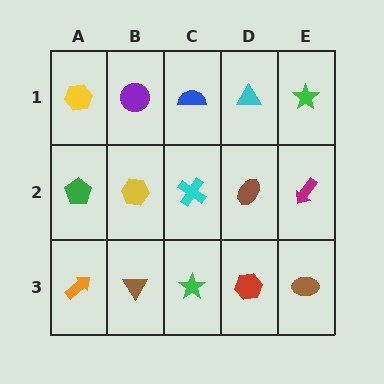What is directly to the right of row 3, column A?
A brown triangle.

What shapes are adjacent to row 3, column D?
A brown ellipse (row 2, column D), a green star (row 3, column C), a brown ellipse (row 3, column E).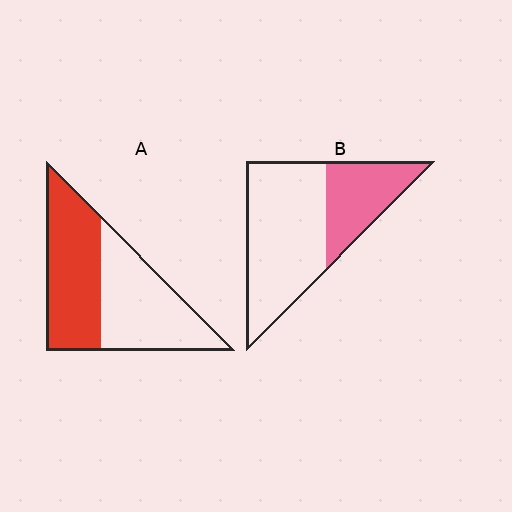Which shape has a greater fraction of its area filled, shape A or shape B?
Shape A.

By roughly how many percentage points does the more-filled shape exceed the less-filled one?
By roughly 15 percentage points (A over B).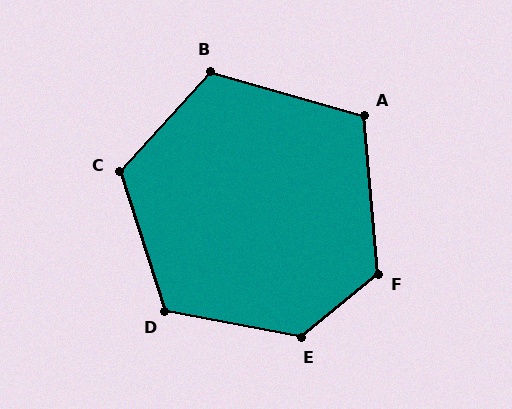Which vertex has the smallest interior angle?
A, at approximately 111 degrees.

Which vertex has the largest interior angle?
E, at approximately 130 degrees.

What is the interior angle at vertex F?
Approximately 125 degrees (obtuse).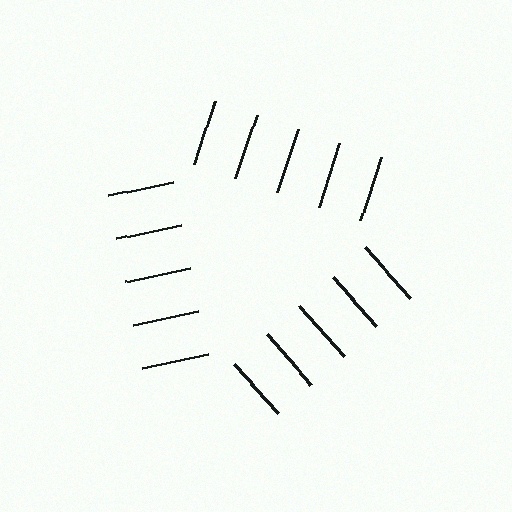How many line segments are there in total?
15 — 5 along each of the 3 edges.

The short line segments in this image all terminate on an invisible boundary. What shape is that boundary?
An illusory triangle — the line segments terminate on its edges but no continuous stroke is drawn.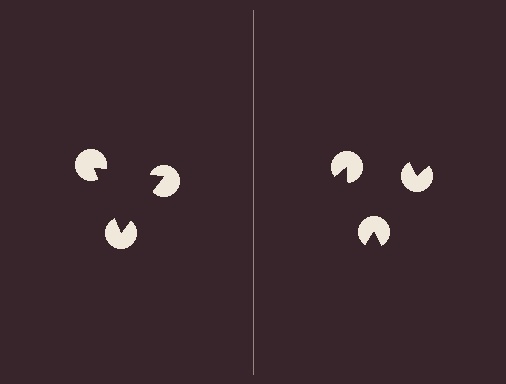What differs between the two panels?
The pac-man discs are positioned identically on both sides; only the wedge orientations differ. On the left they align to a triangle; on the right they are misaligned.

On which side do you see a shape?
An illusory triangle appears on the left side. On the right side the wedge cuts are rotated, so no coherent shape forms.